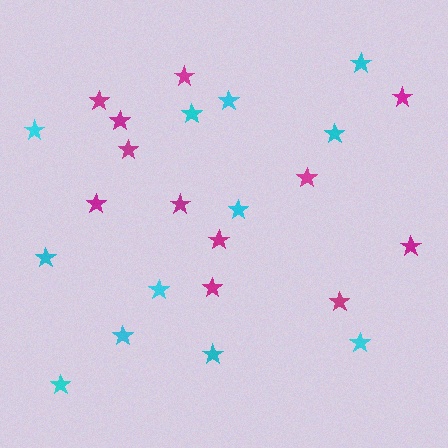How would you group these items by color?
There are 2 groups: one group of cyan stars (12) and one group of magenta stars (12).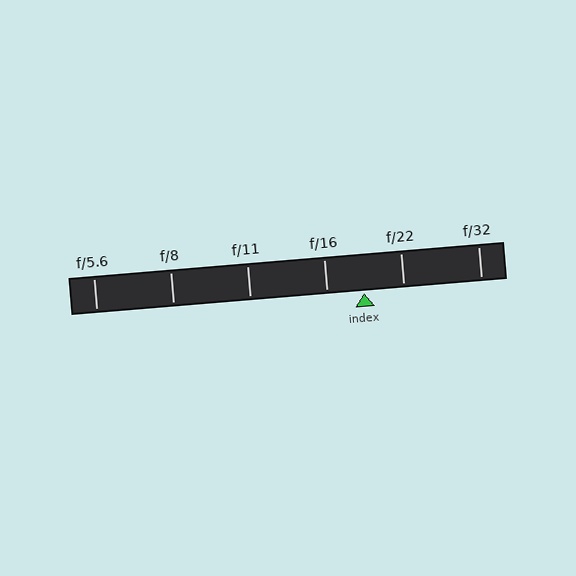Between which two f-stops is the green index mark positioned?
The index mark is between f/16 and f/22.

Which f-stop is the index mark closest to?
The index mark is closest to f/16.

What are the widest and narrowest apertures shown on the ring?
The widest aperture shown is f/5.6 and the narrowest is f/32.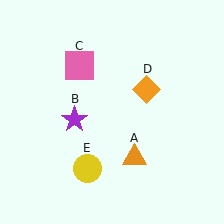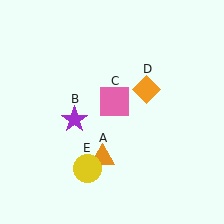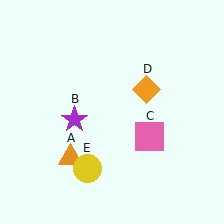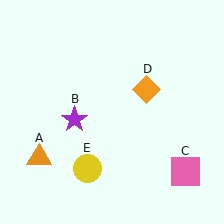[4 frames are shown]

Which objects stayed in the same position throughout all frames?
Purple star (object B) and orange diamond (object D) and yellow circle (object E) remained stationary.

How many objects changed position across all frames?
2 objects changed position: orange triangle (object A), pink square (object C).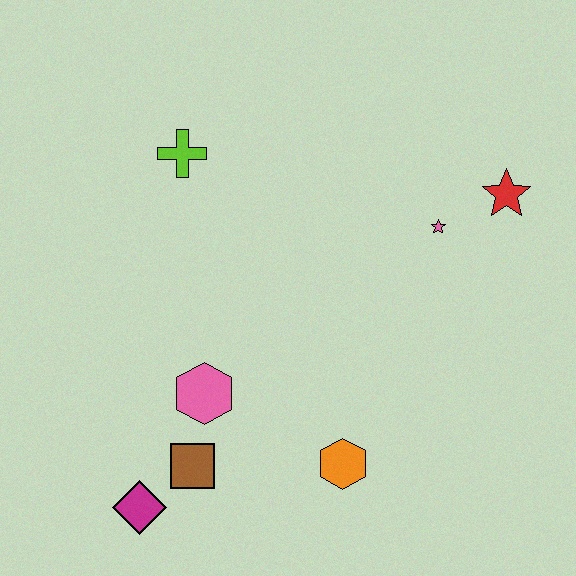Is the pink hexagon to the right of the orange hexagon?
No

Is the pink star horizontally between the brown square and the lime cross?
No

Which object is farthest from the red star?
The magenta diamond is farthest from the red star.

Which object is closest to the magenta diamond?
The brown square is closest to the magenta diamond.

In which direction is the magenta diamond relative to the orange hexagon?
The magenta diamond is to the left of the orange hexagon.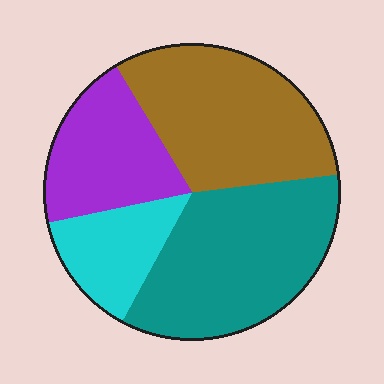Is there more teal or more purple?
Teal.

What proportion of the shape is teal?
Teal covers about 35% of the shape.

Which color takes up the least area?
Cyan, at roughly 15%.